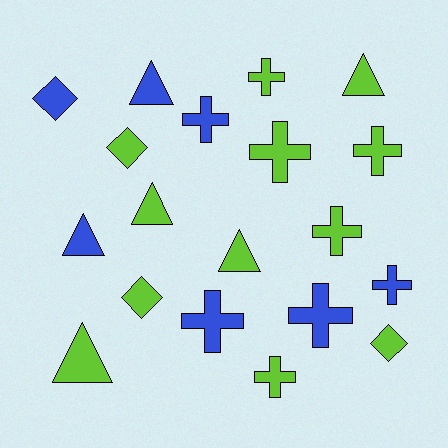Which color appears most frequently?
Lime, with 12 objects.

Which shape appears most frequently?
Cross, with 9 objects.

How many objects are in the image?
There are 19 objects.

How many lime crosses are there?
There are 5 lime crosses.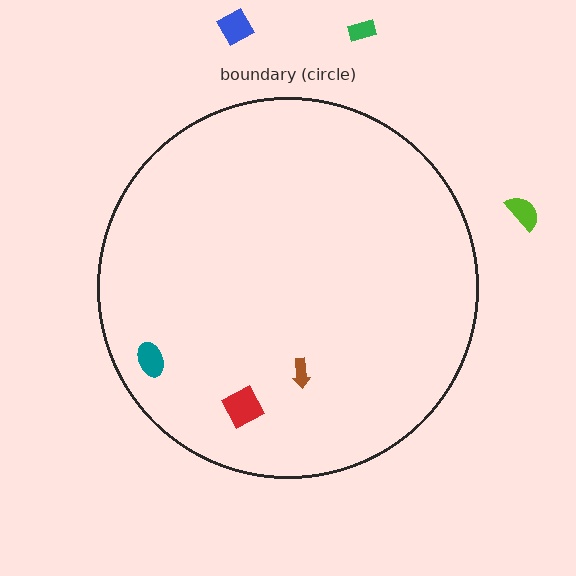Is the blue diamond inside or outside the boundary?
Outside.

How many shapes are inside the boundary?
3 inside, 3 outside.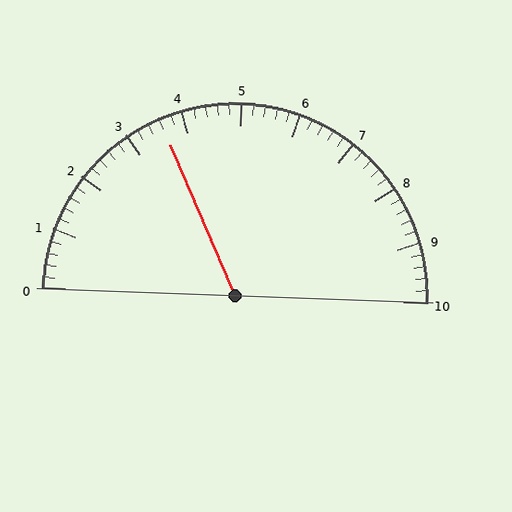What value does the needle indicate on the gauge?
The needle indicates approximately 3.6.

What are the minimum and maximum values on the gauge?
The gauge ranges from 0 to 10.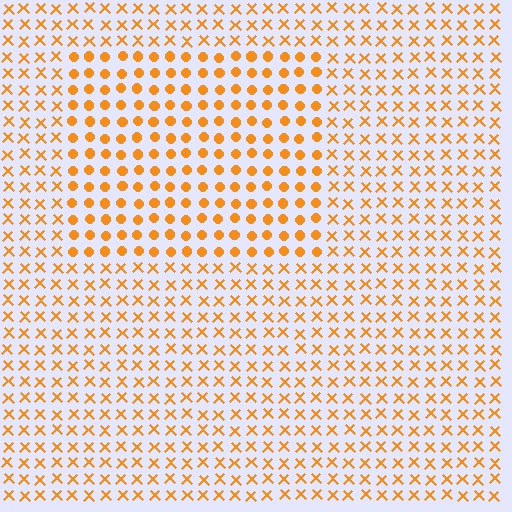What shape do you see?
I see a rectangle.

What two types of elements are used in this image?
The image uses circles inside the rectangle region and X marks outside it.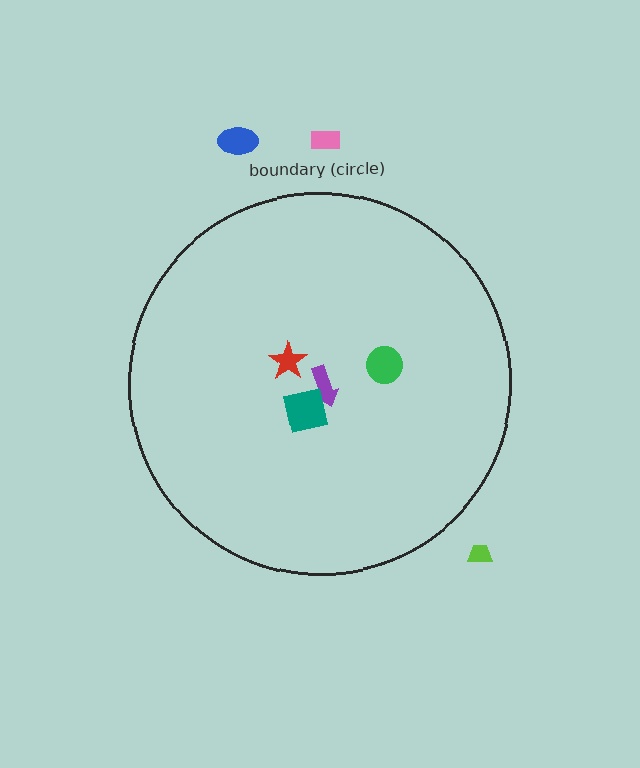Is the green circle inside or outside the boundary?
Inside.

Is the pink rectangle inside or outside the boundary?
Outside.